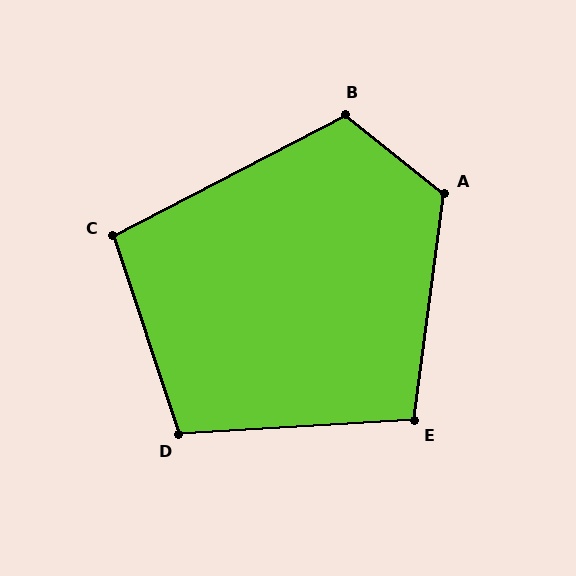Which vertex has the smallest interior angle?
C, at approximately 99 degrees.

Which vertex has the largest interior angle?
A, at approximately 121 degrees.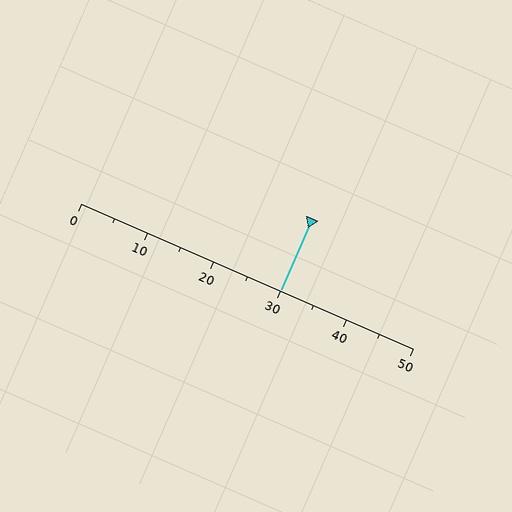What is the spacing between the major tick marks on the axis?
The major ticks are spaced 10 apart.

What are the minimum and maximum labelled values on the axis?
The axis runs from 0 to 50.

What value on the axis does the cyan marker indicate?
The marker indicates approximately 30.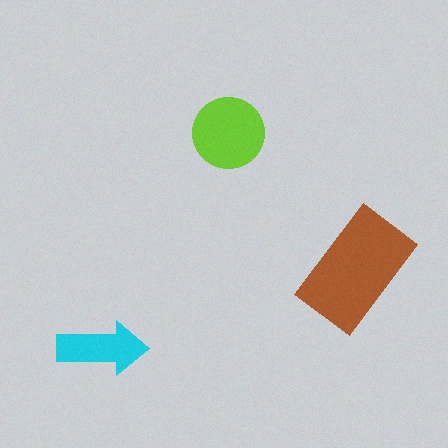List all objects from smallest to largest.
The cyan arrow, the lime circle, the brown rectangle.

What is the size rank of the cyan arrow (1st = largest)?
3rd.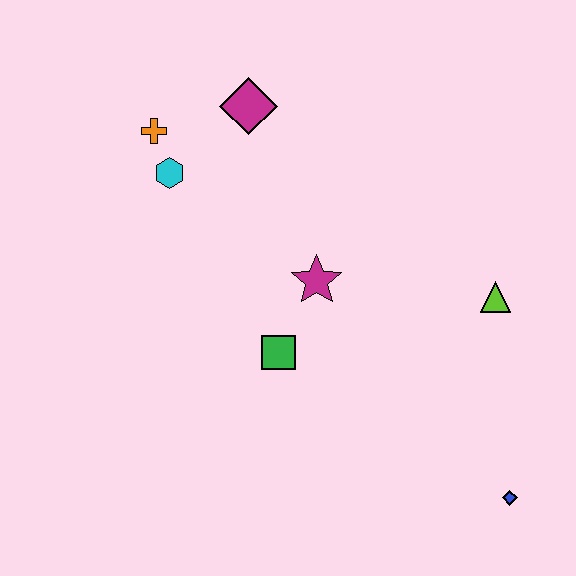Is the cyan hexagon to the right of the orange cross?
Yes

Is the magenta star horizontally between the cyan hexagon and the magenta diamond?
No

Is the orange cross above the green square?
Yes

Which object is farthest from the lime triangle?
The orange cross is farthest from the lime triangle.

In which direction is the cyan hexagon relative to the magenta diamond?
The cyan hexagon is to the left of the magenta diamond.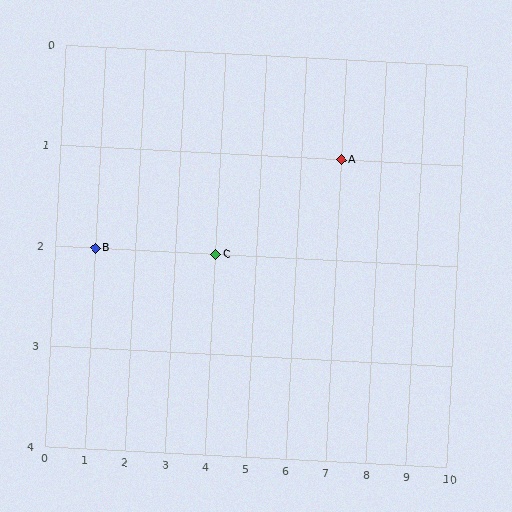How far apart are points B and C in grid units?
Points B and C are 3 columns apart.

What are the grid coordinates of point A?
Point A is at grid coordinates (7, 1).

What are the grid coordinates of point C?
Point C is at grid coordinates (4, 2).